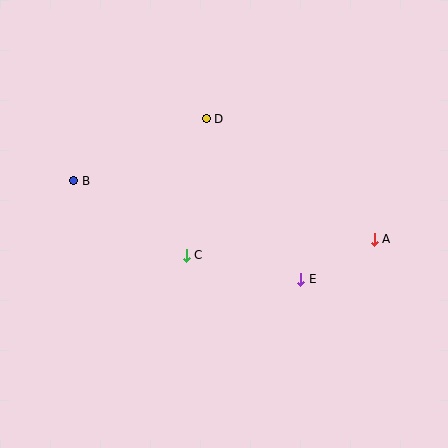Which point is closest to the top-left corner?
Point B is closest to the top-left corner.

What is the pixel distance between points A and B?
The distance between A and B is 306 pixels.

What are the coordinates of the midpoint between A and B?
The midpoint between A and B is at (224, 210).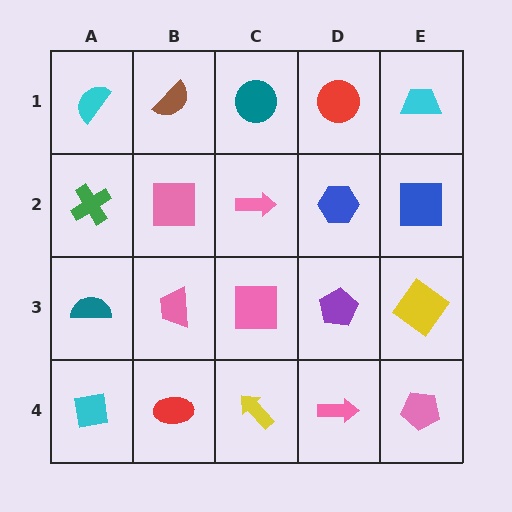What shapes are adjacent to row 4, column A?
A teal semicircle (row 3, column A), a red ellipse (row 4, column B).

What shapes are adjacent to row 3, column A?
A green cross (row 2, column A), a cyan square (row 4, column A), a pink trapezoid (row 3, column B).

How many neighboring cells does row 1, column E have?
2.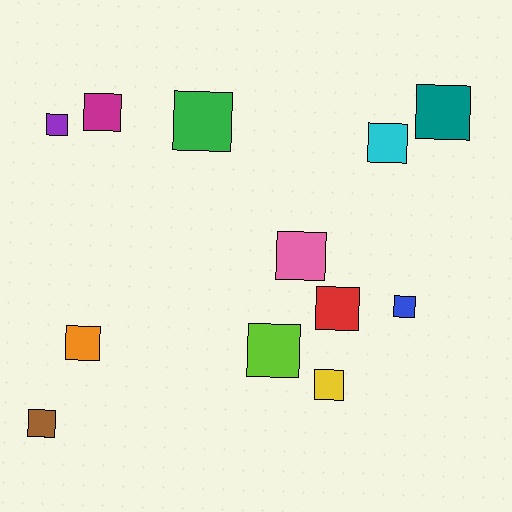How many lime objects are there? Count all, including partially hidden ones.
There is 1 lime object.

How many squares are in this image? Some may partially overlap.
There are 12 squares.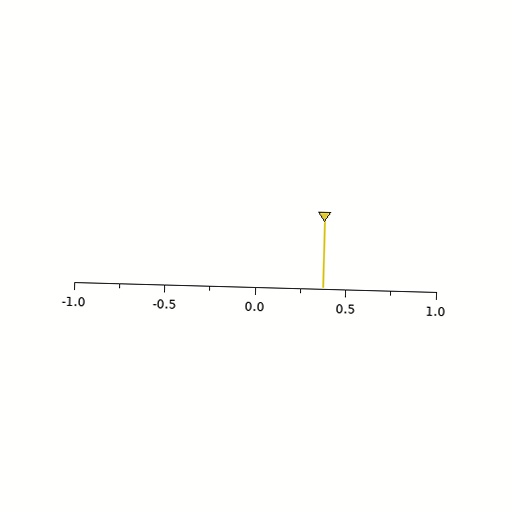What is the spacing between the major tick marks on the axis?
The major ticks are spaced 0.5 apart.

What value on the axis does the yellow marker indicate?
The marker indicates approximately 0.38.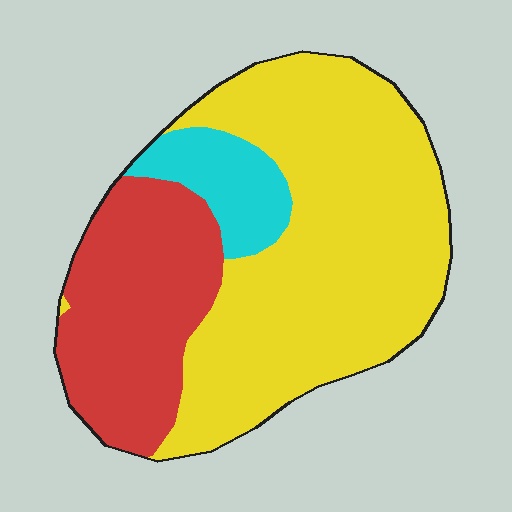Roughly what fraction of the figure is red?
Red covers roughly 30% of the figure.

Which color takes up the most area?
Yellow, at roughly 60%.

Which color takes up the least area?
Cyan, at roughly 10%.